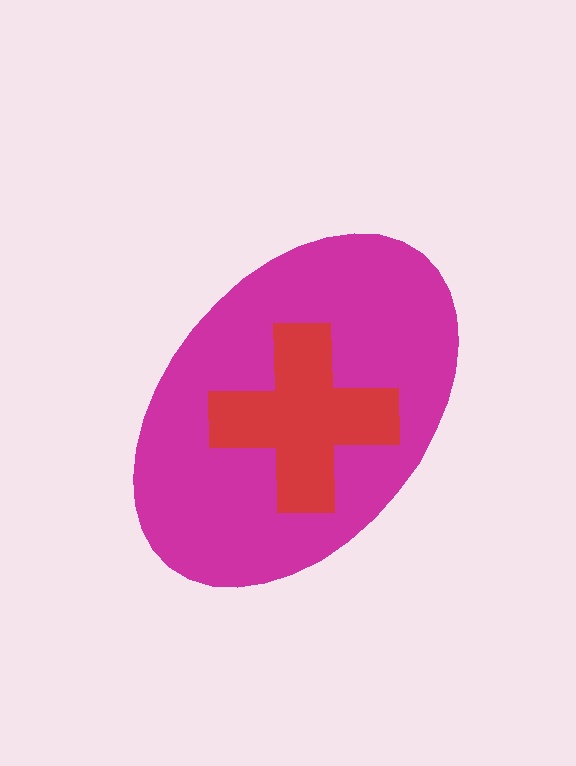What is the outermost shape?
The magenta ellipse.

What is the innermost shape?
The red cross.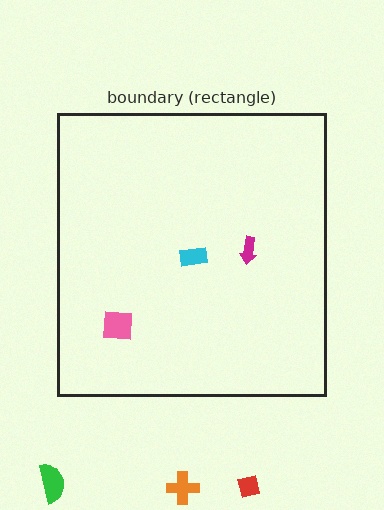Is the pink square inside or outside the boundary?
Inside.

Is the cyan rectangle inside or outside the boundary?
Inside.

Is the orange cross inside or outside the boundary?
Outside.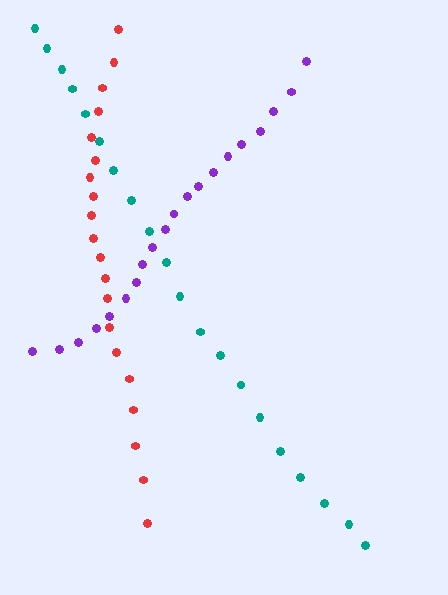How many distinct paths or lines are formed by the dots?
There are 3 distinct paths.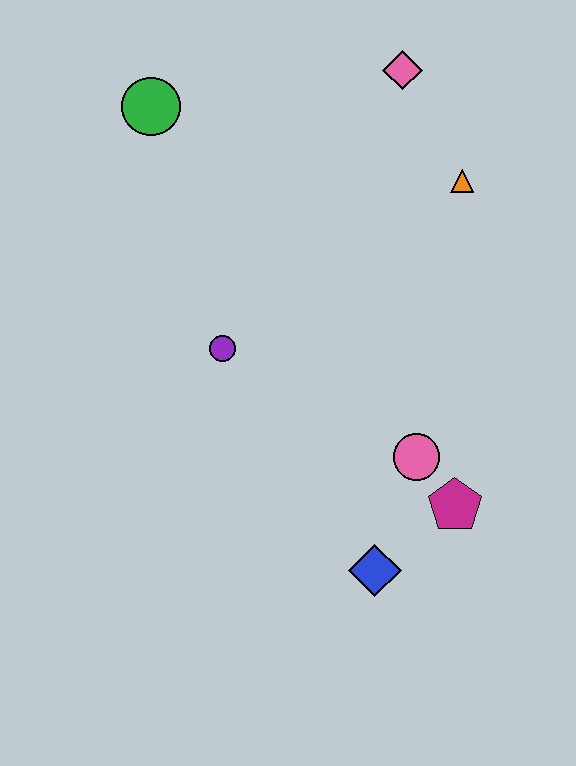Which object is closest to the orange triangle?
The pink diamond is closest to the orange triangle.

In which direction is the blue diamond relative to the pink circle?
The blue diamond is below the pink circle.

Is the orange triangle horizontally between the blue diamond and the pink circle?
No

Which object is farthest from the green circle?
The blue diamond is farthest from the green circle.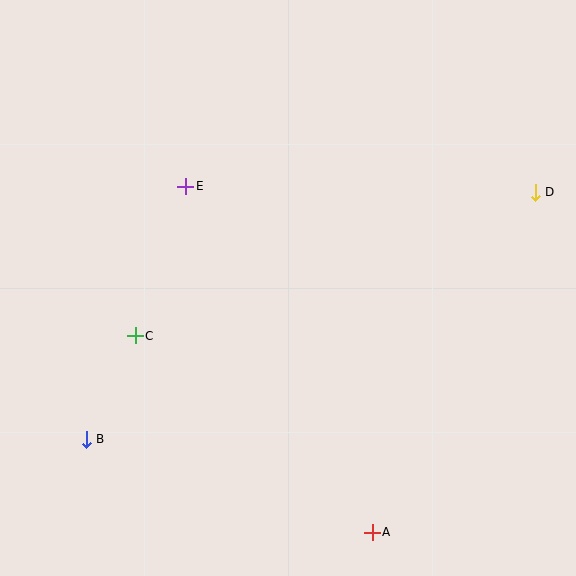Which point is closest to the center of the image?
Point E at (186, 186) is closest to the center.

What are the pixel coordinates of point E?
Point E is at (186, 186).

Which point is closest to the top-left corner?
Point E is closest to the top-left corner.